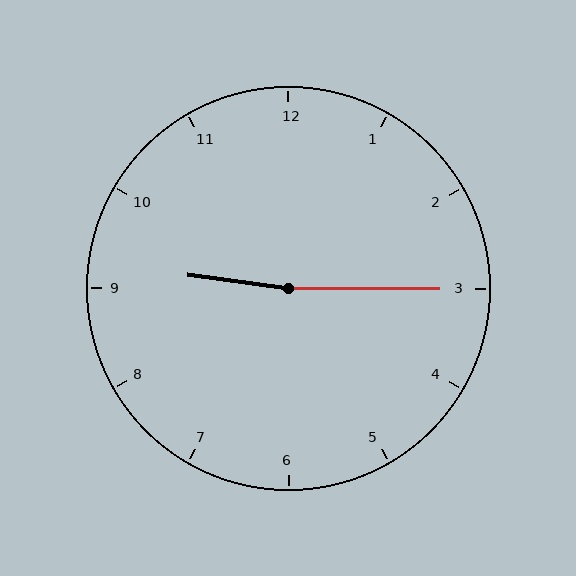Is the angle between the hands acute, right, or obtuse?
It is obtuse.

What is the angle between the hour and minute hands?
Approximately 172 degrees.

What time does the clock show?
9:15.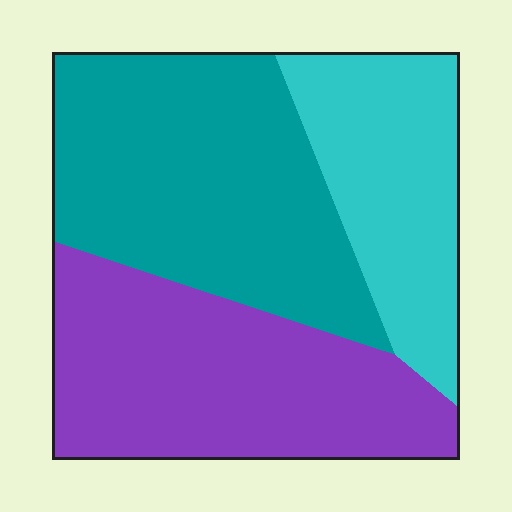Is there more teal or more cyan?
Teal.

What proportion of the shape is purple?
Purple covers around 35% of the shape.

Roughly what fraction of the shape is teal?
Teal covers around 40% of the shape.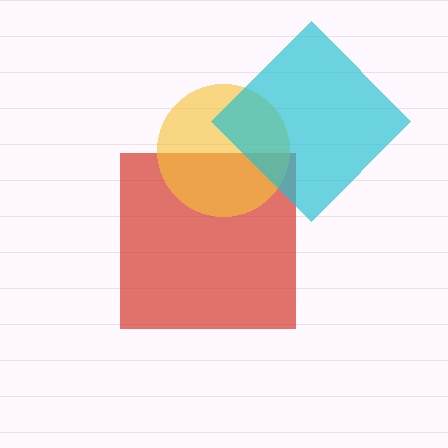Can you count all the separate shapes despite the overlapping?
Yes, there are 3 separate shapes.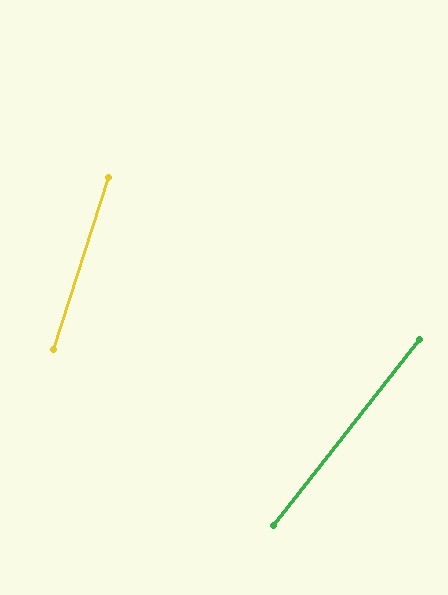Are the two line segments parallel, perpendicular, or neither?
Neither parallel nor perpendicular — they differ by about 20°.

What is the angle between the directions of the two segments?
Approximately 20 degrees.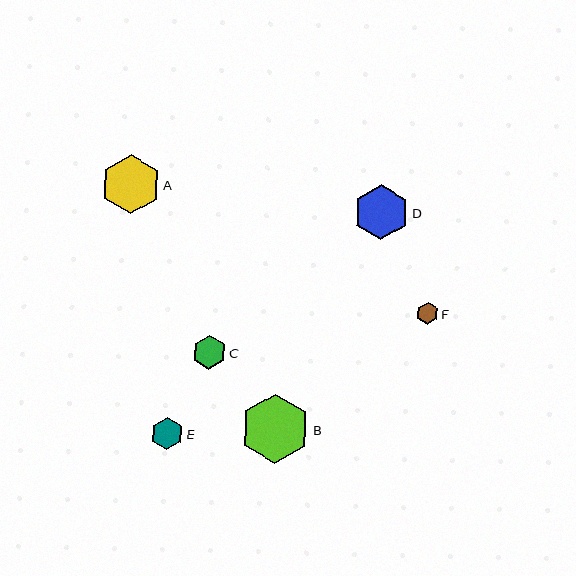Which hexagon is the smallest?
Hexagon F is the smallest with a size of approximately 22 pixels.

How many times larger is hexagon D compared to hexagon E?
Hexagon D is approximately 1.7 times the size of hexagon E.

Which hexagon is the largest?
Hexagon B is the largest with a size of approximately 70 pixels.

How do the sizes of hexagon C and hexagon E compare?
Hexagon C and hexagon E are approximately the same size.